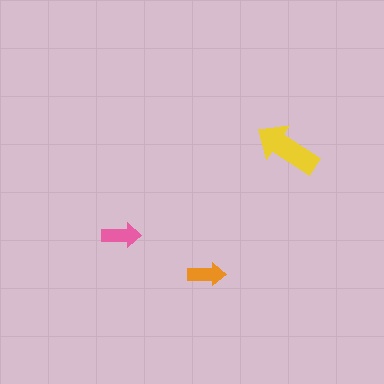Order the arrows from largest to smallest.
the yellow one, the pink one, the orange one.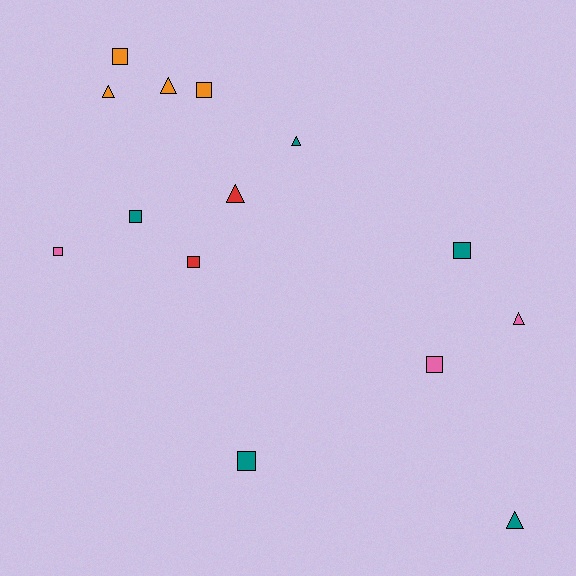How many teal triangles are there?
There are 2 teal triangles.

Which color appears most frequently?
Teal, with 5 objects.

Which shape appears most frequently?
Square, with 8 objects.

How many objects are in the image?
There are 14 objects.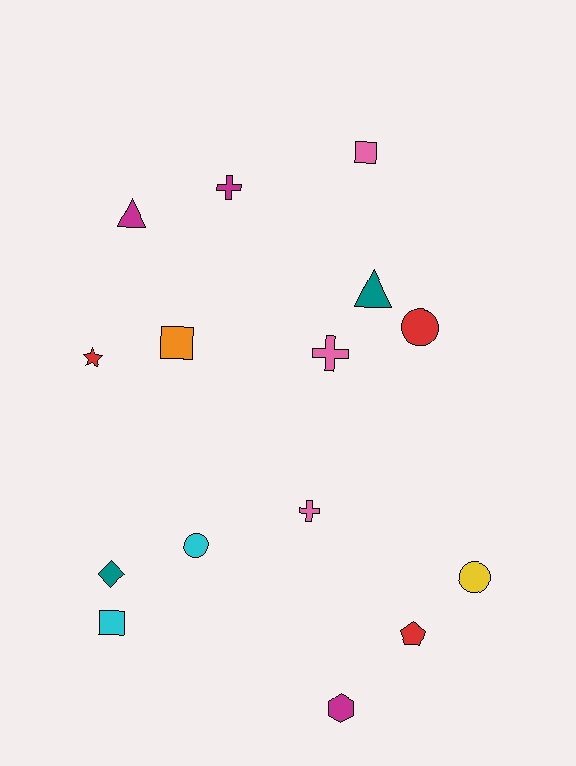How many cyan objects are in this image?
There are 2 cyan objects.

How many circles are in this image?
There are 3 circles.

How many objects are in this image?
There are 15 objects.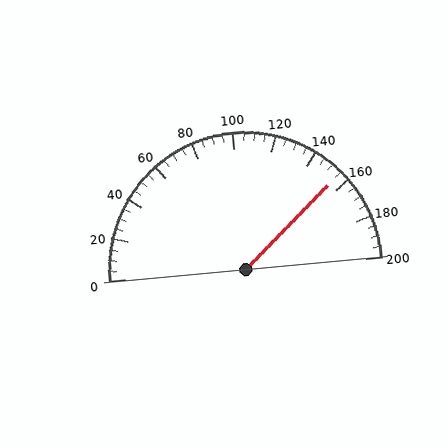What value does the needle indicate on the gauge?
The needle indicates approximately 155.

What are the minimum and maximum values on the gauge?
The gauge ranges from 0 to 200.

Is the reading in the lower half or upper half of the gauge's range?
The reading is in the upper half of the range (0 to 200).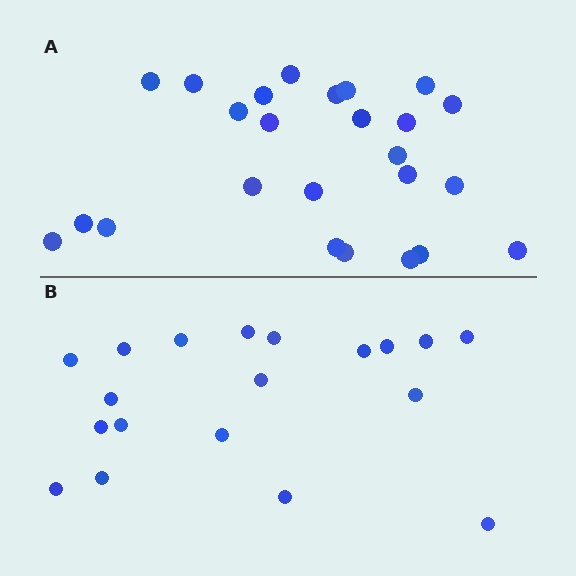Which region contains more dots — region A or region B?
Region A (the top region) has more dots.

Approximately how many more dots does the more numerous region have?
Region A has about 6 more dots than region B.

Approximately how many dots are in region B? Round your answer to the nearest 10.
About 20 dots. (The exact count is 19, which rounds to 20.)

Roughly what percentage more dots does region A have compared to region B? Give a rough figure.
About 30% more.